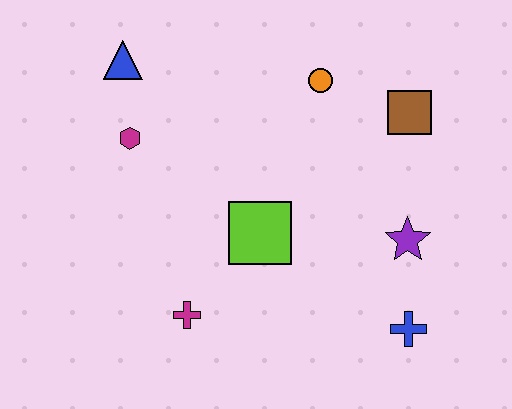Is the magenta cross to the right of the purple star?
No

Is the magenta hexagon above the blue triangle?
No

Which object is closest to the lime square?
The magenta cross is closest to the lime square.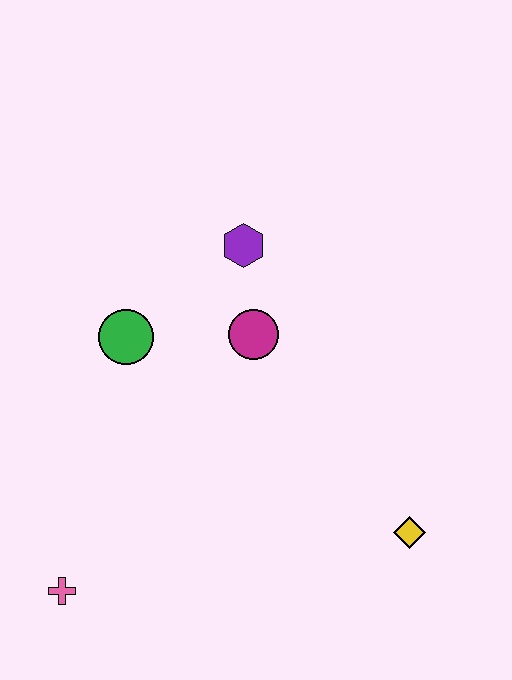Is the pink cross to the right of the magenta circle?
No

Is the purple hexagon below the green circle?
No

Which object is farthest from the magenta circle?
The pink cross is farthest from the magenta circle.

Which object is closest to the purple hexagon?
The magenta circle is closest to the purple hexagon.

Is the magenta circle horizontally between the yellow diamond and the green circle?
Yes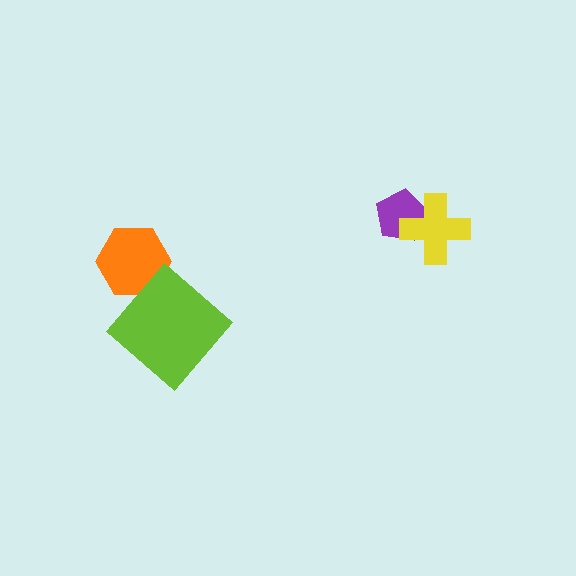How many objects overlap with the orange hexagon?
0 objects overlap with the orange hexagon.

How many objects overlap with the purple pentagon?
1 object overlaps with the purple pentagon.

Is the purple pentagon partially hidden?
Yes, it is partially covered by another shape.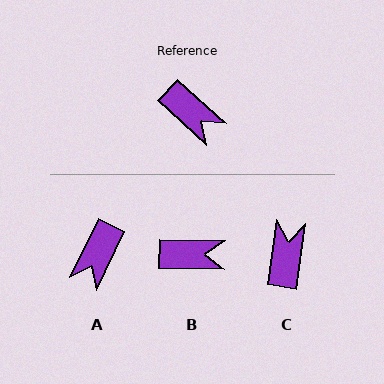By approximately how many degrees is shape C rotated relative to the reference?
Approximately 125 degrees counter-clockwise.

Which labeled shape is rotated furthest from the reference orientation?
C, about 125 degrees away.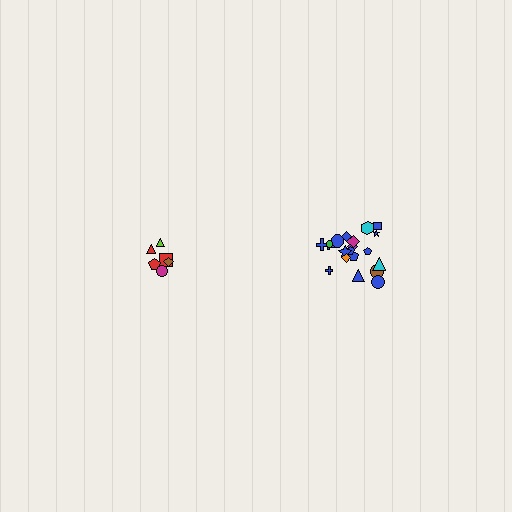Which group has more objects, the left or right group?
The right group.